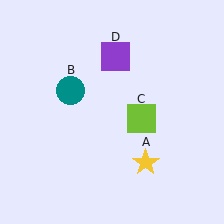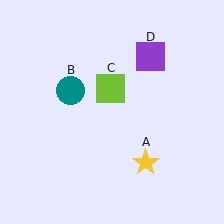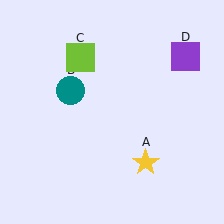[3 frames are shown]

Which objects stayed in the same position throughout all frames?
Yellow star (object A) and teal circle (object B) remained stationary.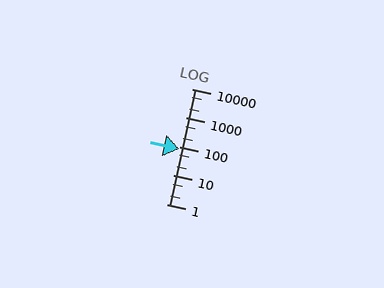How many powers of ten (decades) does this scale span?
The scale spans 4 decades, from 1 to 10000.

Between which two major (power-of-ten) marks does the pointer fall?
The pointer is between 10 and 100.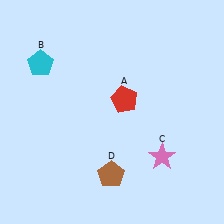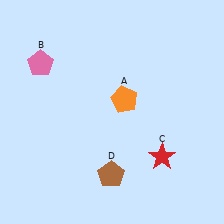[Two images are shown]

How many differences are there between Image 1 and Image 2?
There are 3 differences between the two images.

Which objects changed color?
A changed from red to orange. B changed from cyan to pink. C changed from pink to red.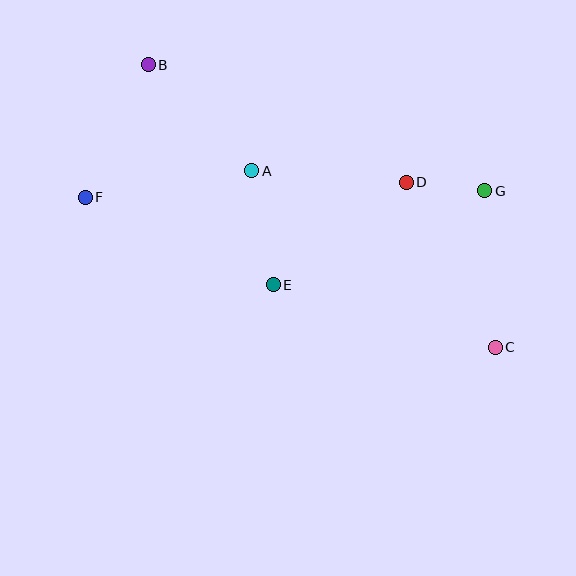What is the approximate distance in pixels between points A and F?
The distance between A and F is approximately 169 pixels.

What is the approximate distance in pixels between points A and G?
The distance between A and G is approximately 233 pixels.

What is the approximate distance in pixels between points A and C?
The distance between A and C is approximately 301 pixels.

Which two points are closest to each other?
Points D and G are closest to each other.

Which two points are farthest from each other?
Points B and C are farthest from each other.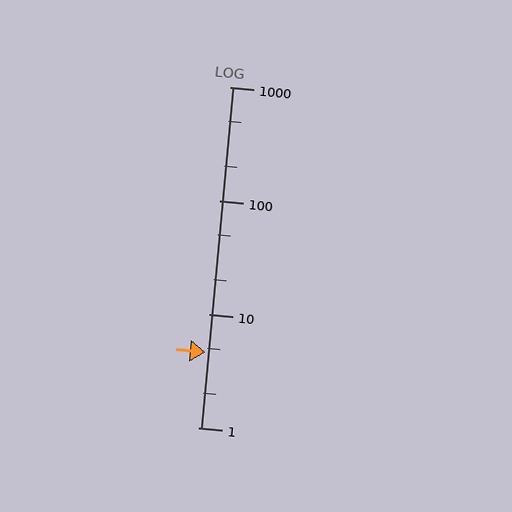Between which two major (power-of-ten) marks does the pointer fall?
The pointer is between 1 and 10.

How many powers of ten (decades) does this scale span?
The scale spans 3 decades, from 1 to 1000.